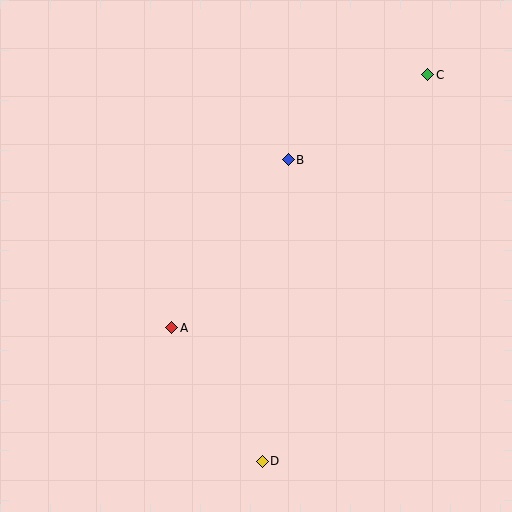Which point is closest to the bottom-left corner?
Point A is closest to the bottom-left corner.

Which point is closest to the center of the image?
Point B at (288, 160) is closest to the center.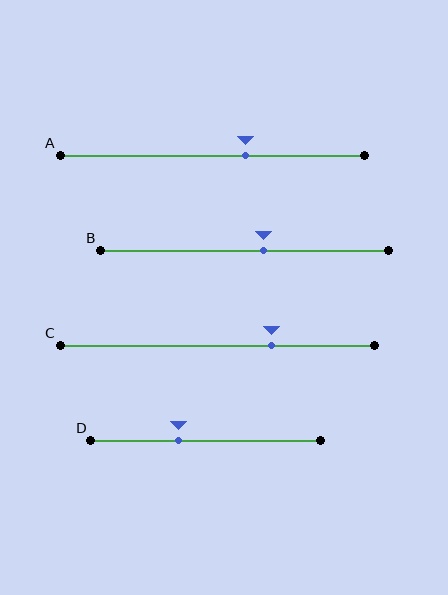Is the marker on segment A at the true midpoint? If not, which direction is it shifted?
No, the marker on segment A is shifted to the right by about 11% of the segment length.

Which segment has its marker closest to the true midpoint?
Segment B has its marker closest to the true midpoint.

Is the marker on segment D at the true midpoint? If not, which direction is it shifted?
No, the marker on segment D is shifted to the left by about 12% of the segment length.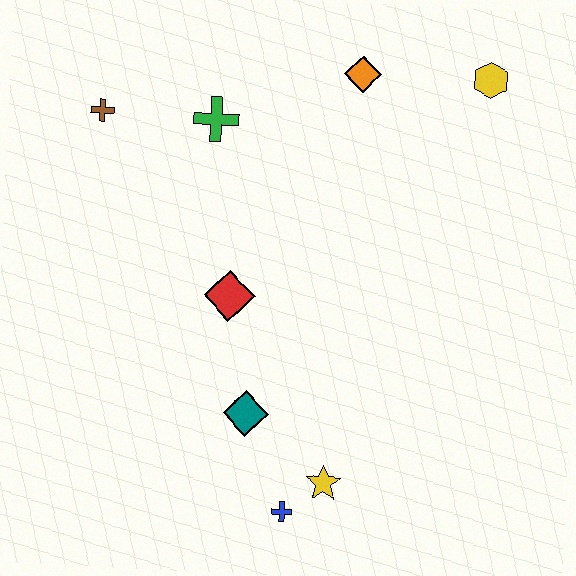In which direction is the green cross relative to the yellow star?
The green cross is above the yellow star.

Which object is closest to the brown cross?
The green cross is closest to the brown cross.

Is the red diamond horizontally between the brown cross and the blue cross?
Yes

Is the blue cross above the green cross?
No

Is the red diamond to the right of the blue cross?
No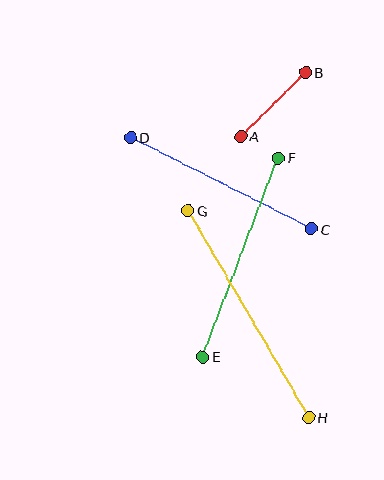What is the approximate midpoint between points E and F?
The midpoint is at approximately (241, 257) pixels.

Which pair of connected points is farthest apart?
Points G and H are farthest apart.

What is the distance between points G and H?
The distance is approximately 239 pixels.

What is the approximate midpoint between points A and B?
The midpoint is at approximately (273, 104) pixels.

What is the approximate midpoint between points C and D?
The midpoint is at approximately (221, 183) pixels.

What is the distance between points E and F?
The distance is approximately 213 pixels.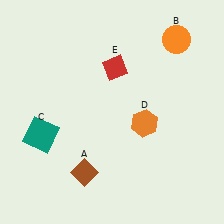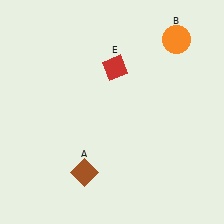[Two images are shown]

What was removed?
The teal square (C), the orange hexagon (D) were removed in Image 2.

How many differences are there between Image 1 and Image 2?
There are 2 differences between the two images.